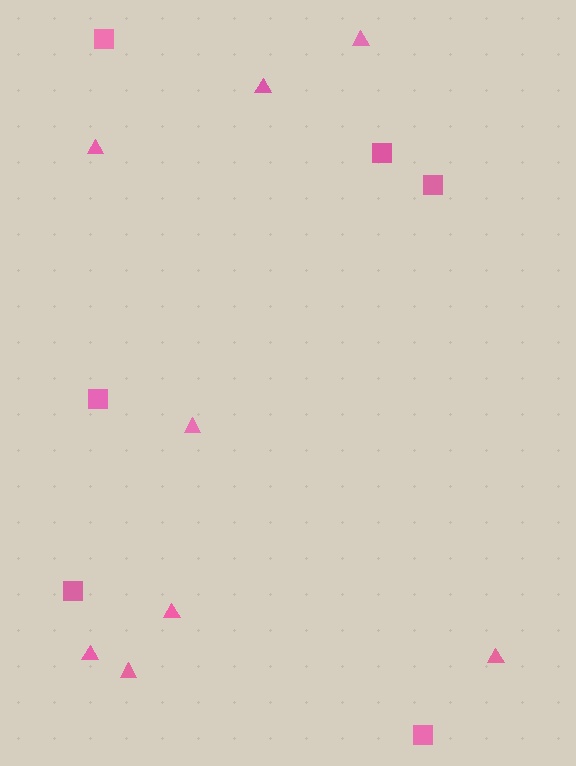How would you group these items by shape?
There are 2 groups: one group of squares (6) and one group of triangles (8).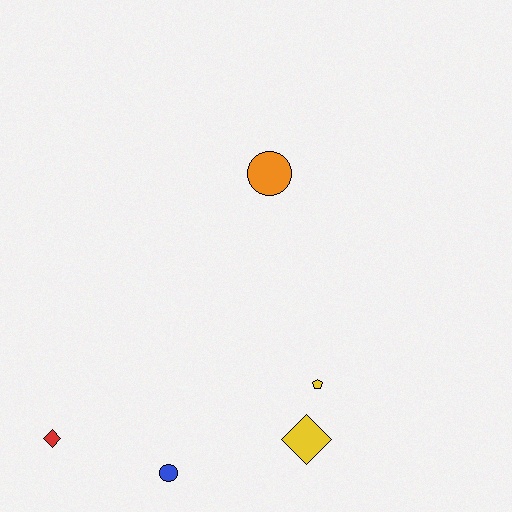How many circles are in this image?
There are 2 circles.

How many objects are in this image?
There are 5 objects.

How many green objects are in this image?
There are no green objects.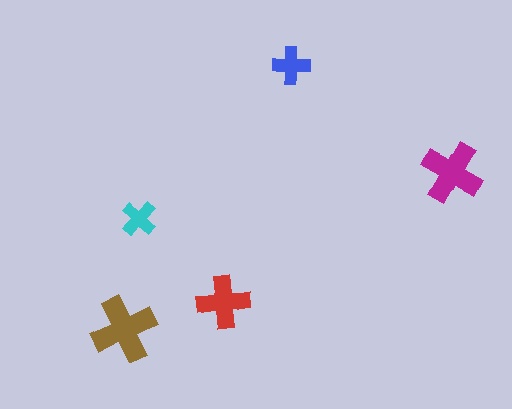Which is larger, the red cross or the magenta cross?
The magenta one.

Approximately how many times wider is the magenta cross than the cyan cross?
About 1.5 times wider.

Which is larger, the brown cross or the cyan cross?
The brown one.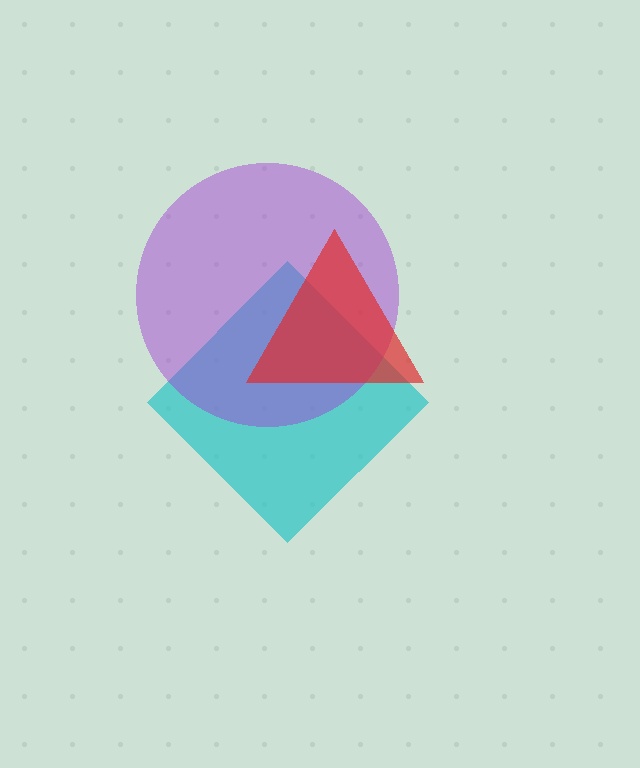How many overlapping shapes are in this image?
There are 3 overlapping shapes in the image.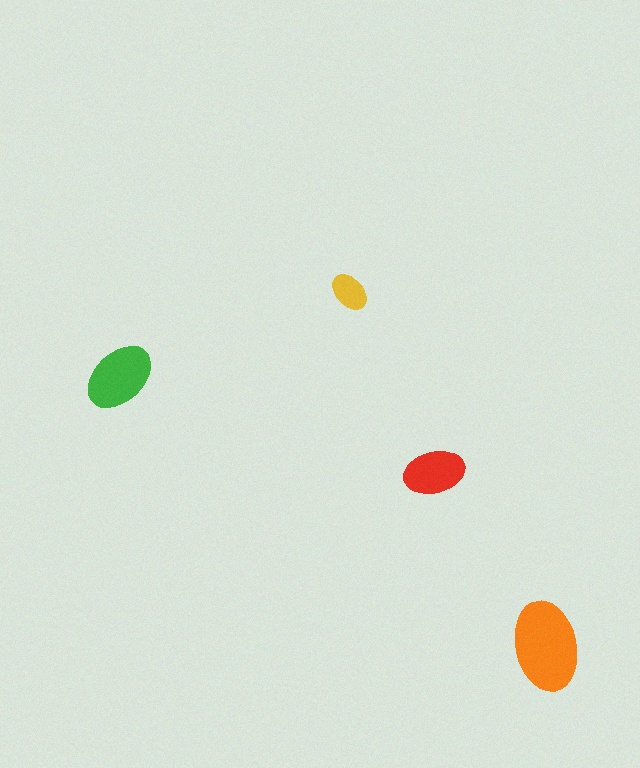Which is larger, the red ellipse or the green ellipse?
The green one.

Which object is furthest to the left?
The green ellipse is leftmost.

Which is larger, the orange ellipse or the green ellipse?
The orange one.